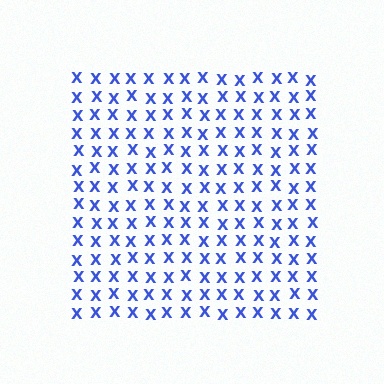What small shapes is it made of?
It is made of small letter X's.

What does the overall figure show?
The overall figure shows a square.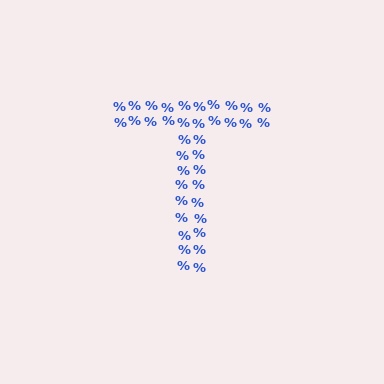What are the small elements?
The small elements are percent signs.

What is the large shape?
The large shape is the letter T.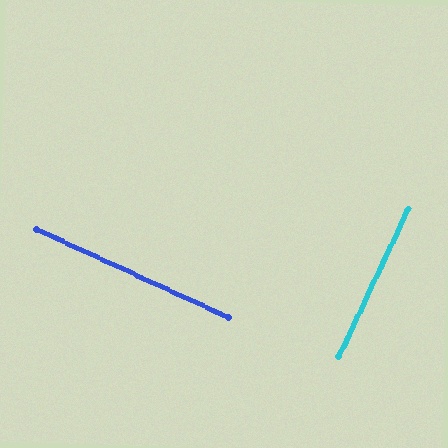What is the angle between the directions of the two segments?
Approximately 89 degrees.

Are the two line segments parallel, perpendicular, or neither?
Perpendicular — they meet at approximately 89°.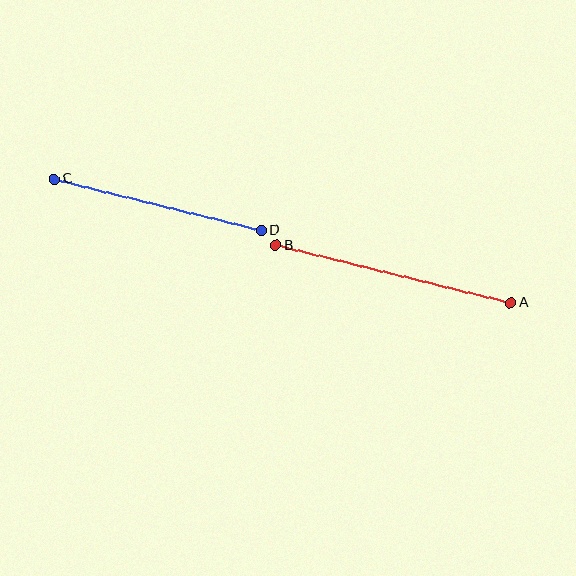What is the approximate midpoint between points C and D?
The midpoint is at approximately (158, 205) pixels.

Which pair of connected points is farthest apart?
Points A and B are farthest apart.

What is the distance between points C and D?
The distance is approximately 213 pixels.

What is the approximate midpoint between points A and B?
The midpoint is at approximately (393, 274) pixels.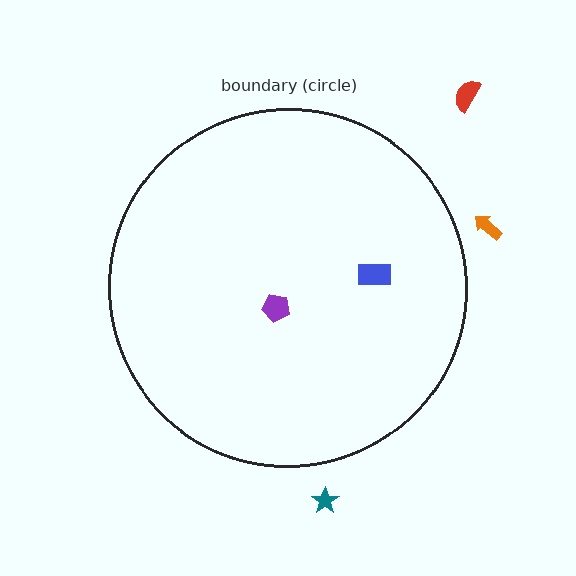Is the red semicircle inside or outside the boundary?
Outside.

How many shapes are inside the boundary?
2 inside, 3 outside.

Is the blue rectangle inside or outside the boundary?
Inside.